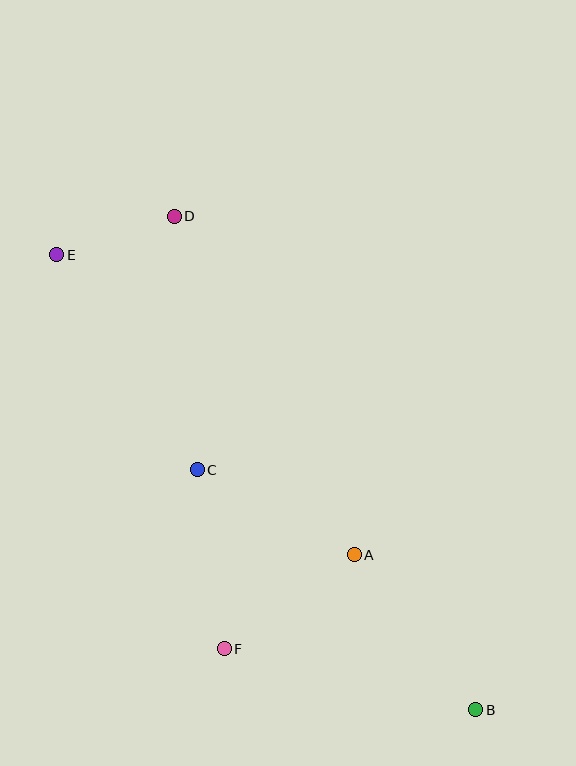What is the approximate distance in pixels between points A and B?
The distance between A and B is approximately 197 pixels.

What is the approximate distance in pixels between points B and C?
The distance between B and C is approximately 368 pixels.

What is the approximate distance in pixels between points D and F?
The distance between D and F is approximately 436 pixels.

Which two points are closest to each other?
Points D and E are closest to each other.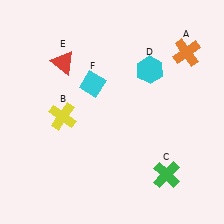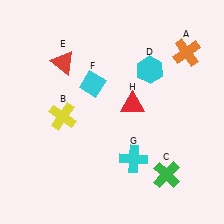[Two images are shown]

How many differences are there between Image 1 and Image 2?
There are 2 differences between the two images.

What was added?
A cyan cross (G), a red triangle (H) were added in Image 2.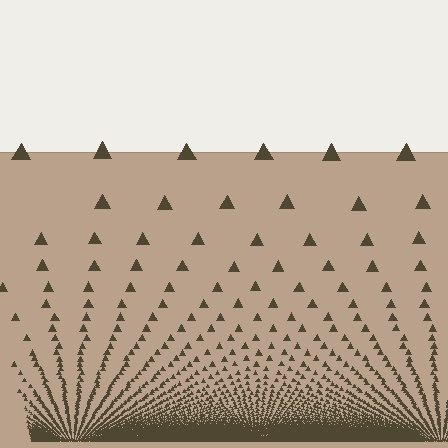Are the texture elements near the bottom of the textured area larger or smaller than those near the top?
Smaller. The gradient is inverted — elements near the bottom are smaller and denser.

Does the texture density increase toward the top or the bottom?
Density increases toward the bottom.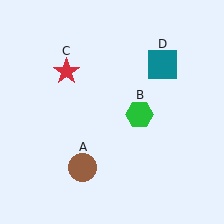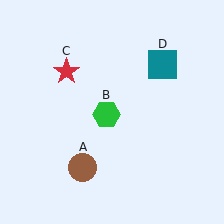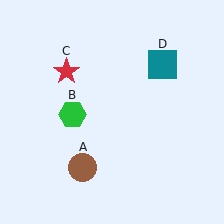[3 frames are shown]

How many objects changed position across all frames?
1 object changed position: green hexagon (object B).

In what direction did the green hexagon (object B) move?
The green hexagon (object B) moved left.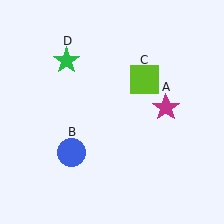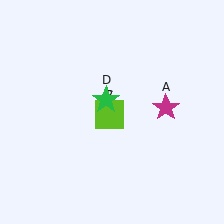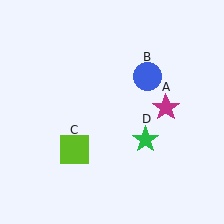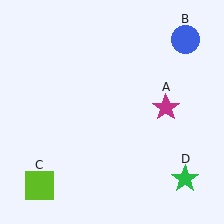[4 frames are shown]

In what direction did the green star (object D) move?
The green star (object D) moved down and to the right.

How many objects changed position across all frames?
3 objects changed position: blue circle (object B), lime square (object C), green star (object D).